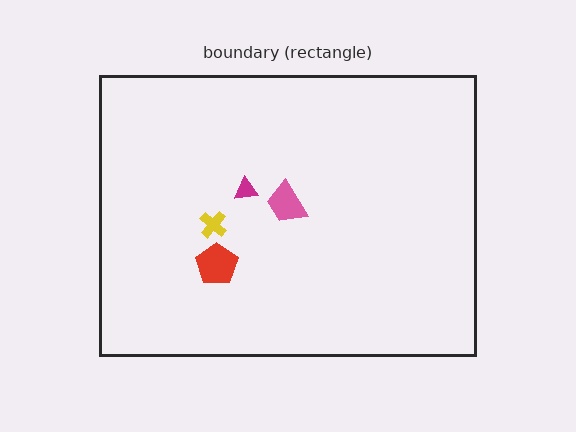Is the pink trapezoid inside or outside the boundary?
Inside.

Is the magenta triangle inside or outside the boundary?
Inside.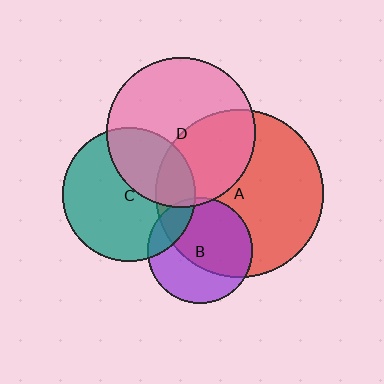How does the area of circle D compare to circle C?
Approximately 1.2 times.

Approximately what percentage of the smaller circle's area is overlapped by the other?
Approximately 60%.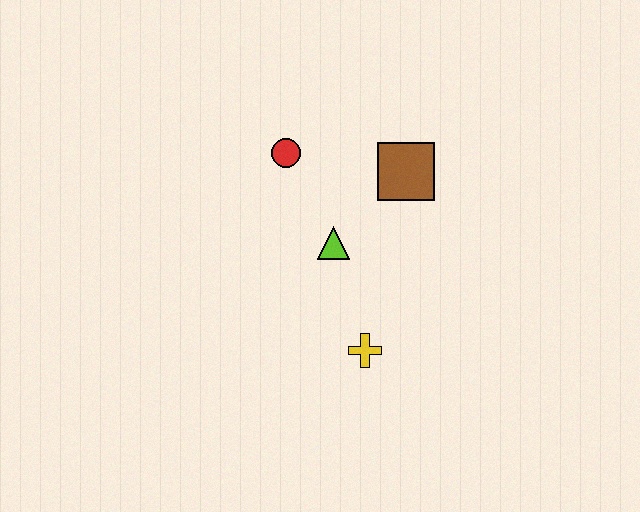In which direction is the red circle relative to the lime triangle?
The red circle is above the lime triangle.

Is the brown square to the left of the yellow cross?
No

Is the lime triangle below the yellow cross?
No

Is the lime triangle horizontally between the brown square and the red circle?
Yes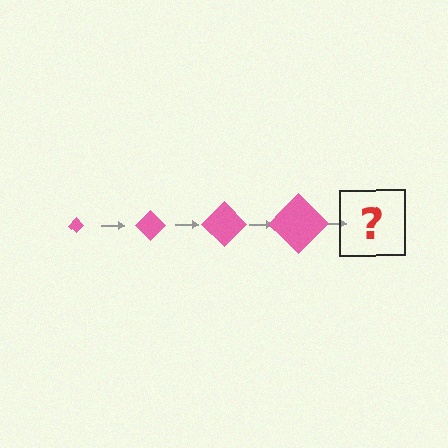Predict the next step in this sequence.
The next step is a pink diamond, larger than the previous one.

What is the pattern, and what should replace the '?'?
The pattern is that the diamond gets progressively larger each step. The '?' should be a pink diamond, larger than the previous one.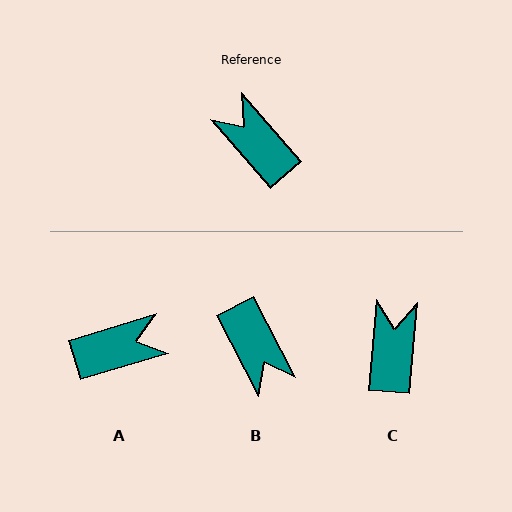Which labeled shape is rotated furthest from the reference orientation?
B, about 166 degrees away.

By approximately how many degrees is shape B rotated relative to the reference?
Approximately 166 degrees counter-clockwise.